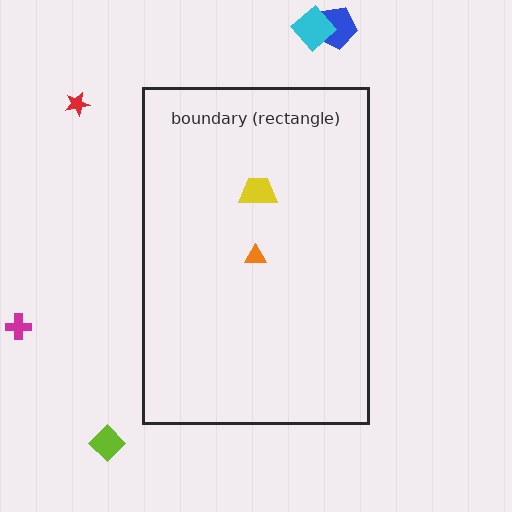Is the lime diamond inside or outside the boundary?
Outside.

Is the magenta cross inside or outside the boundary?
Outside.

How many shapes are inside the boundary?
2 inside, 5 outside.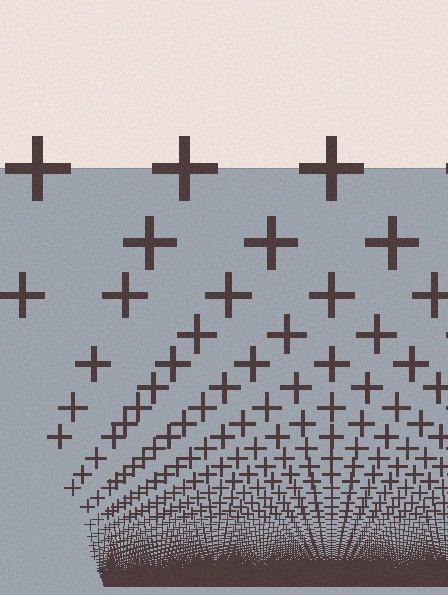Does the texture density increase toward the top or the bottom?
Density increases toward the bottom.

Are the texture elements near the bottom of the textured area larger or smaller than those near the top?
Smaller. The gradient is inverted — elements near the bottom are smaller and denser.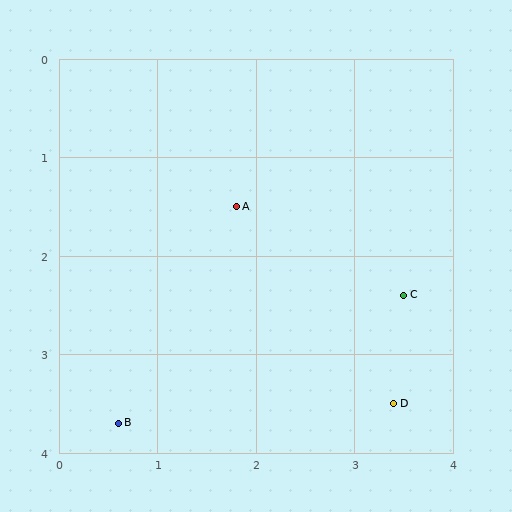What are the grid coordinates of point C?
Point C is at approximately (3.5, 2.4).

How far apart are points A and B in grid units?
Points A and B are about 2.5 grid units apart.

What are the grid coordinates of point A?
Point A is at approximately (1.8, 1.5).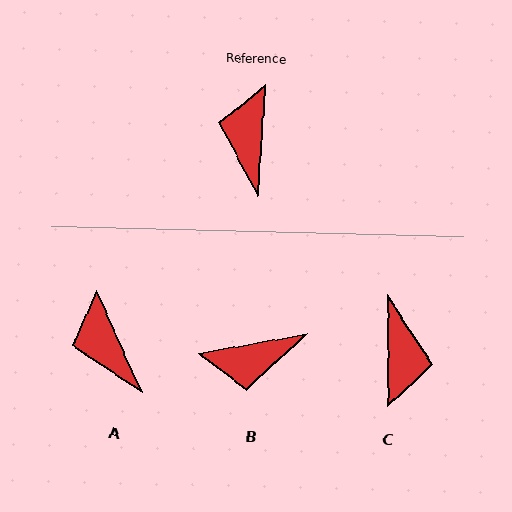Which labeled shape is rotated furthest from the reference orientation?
C, about 176 degrees away.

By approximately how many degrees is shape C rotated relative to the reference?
Approximately 176 degrees clockwise.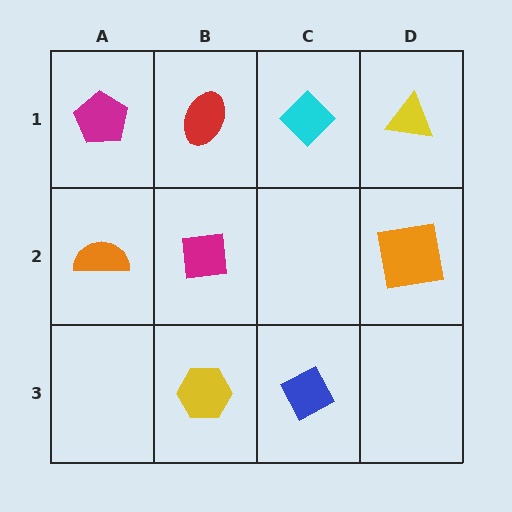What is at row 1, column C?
A cyan diamond.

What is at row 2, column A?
An orange semicircle.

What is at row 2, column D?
An orange square.